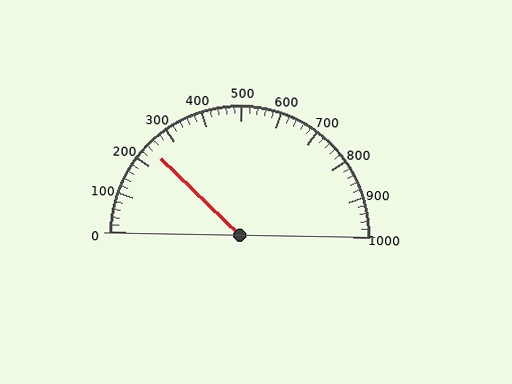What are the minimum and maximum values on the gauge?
The gauge ranges from 0 to 1000.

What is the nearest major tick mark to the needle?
The nearest major tick mark is 200.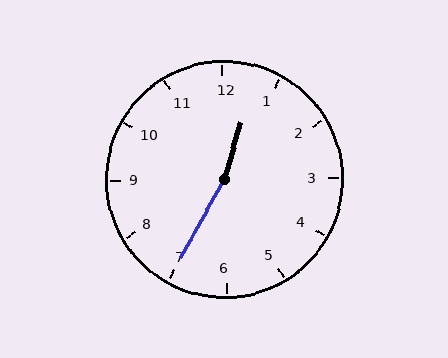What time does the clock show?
12:35.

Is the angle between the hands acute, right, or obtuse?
It is obtuse.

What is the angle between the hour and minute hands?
Approximately 168 degrees.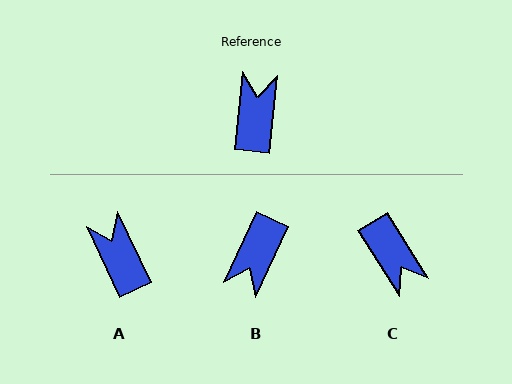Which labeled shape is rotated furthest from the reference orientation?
B, about 161 degrees away.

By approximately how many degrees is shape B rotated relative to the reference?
Approximately 161 degrees counter-clockwise.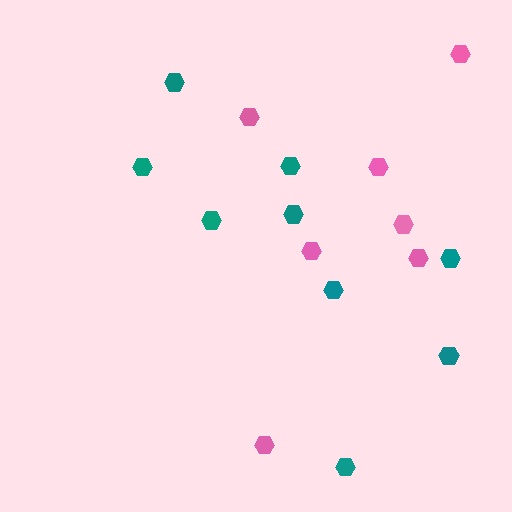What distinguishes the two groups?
There are 2 groups: one group of pink hexagons (7) and one group of teal hexagons (9).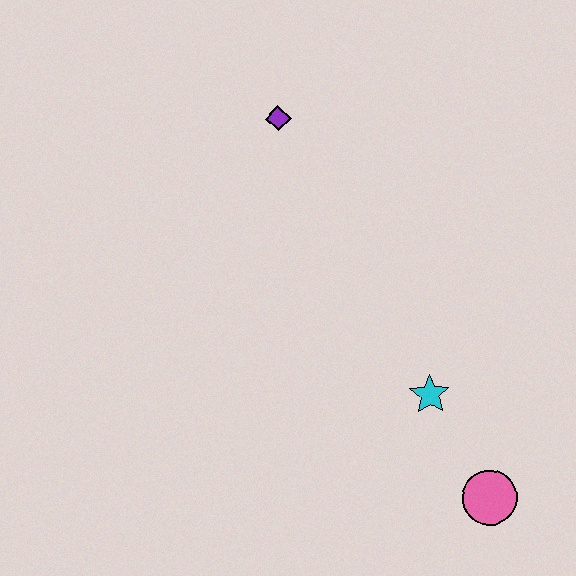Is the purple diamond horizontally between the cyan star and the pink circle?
No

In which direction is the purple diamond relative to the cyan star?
The purple diamond is above the cyan star.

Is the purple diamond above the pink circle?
Yes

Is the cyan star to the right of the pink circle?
No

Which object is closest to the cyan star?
The pink circle is closest to the cyan star.